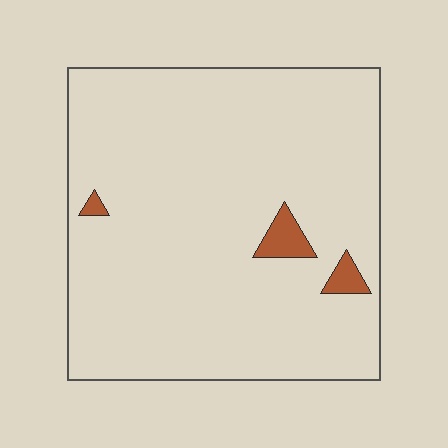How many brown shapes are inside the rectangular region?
3.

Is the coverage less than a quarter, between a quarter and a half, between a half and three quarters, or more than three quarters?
Less than a quarter.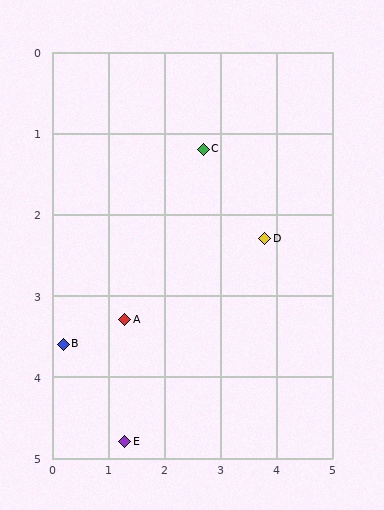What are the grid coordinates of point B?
Point B is at approximately (0.2, 3.6).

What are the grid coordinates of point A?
Point A is at approximately (1.3, 3.3).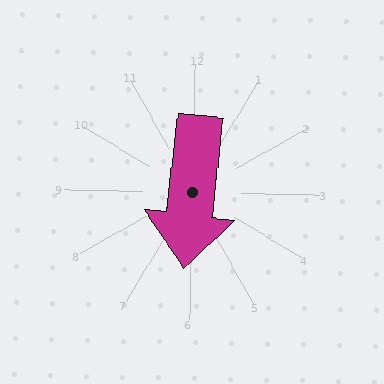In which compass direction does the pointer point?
South.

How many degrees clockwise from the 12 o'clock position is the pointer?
Approximately 185 degrees.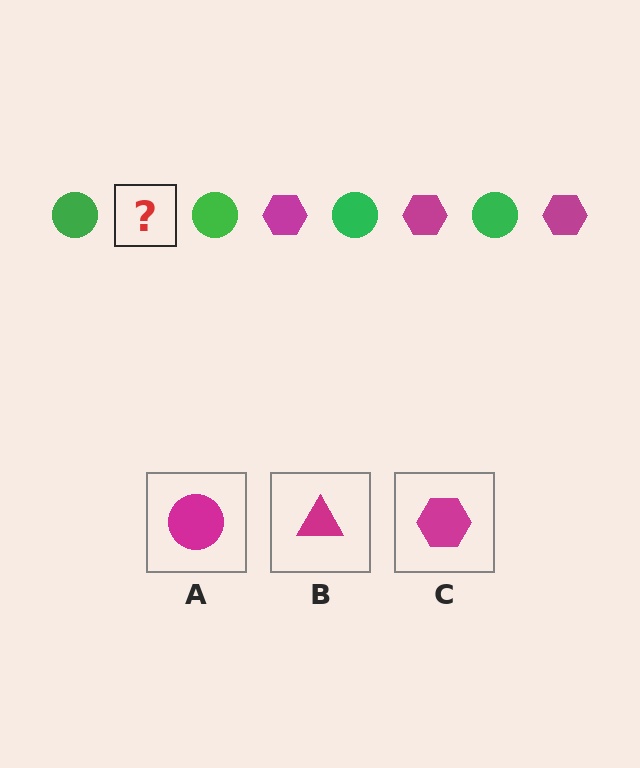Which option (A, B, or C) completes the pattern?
C.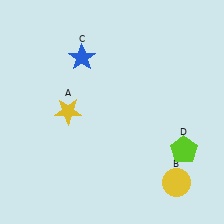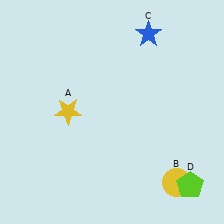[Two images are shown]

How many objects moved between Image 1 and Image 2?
2 objects moved between the two images.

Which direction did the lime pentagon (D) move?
The lime pentagon (D) moved down.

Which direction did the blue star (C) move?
The blue star (C) moved right.